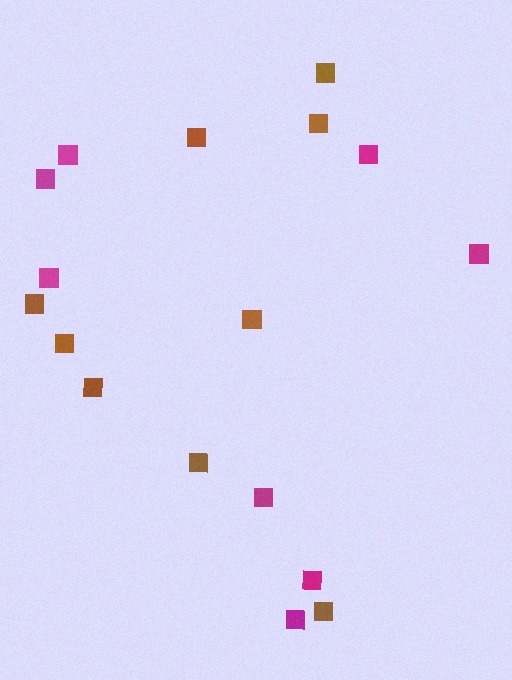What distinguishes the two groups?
There are 2 groups: one group of brown squares (9) and one group of magenta squares (8).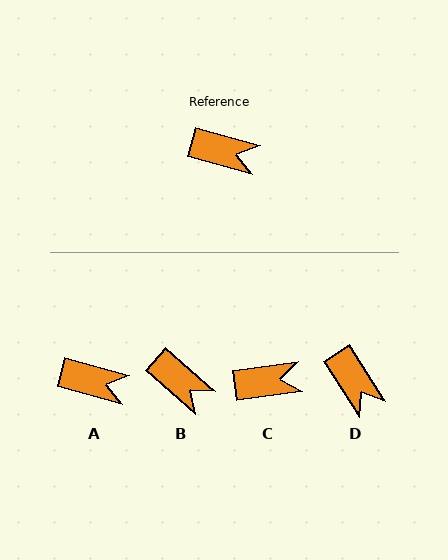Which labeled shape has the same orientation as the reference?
A.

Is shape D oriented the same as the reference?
No, it is off by about 42 degrees.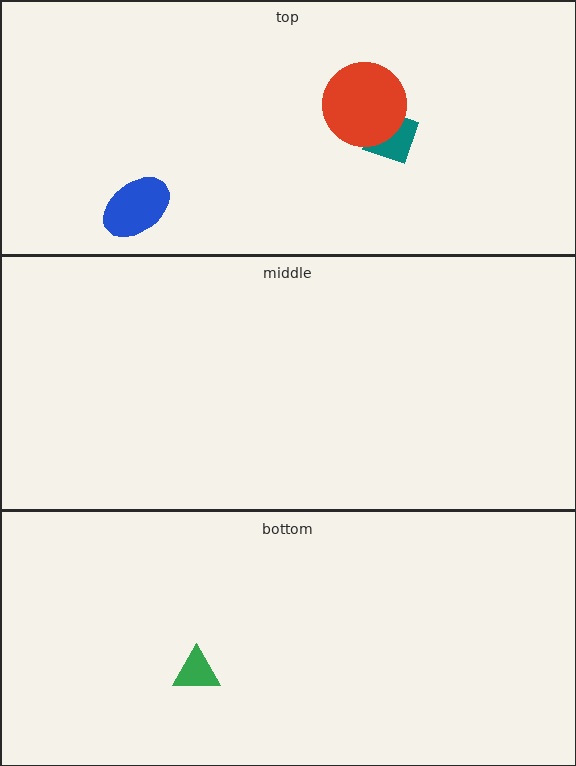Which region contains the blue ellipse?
The top region.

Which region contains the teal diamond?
The top region.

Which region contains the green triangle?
The bottom region.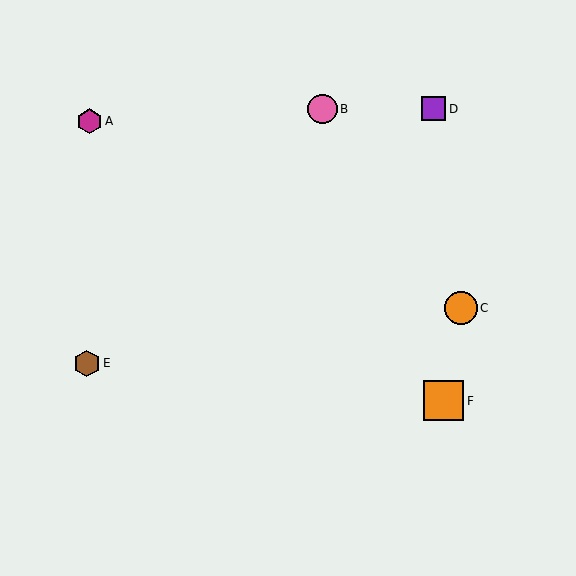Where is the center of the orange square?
The center of the orange square is at (444, 401).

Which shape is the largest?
The orange square (labeled F) is the largest.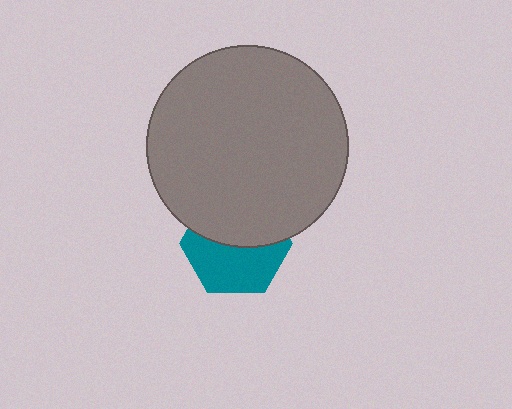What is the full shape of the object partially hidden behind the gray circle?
The partially hidden object is a teal hexagon.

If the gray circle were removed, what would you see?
You would see the complete teal hexagon.